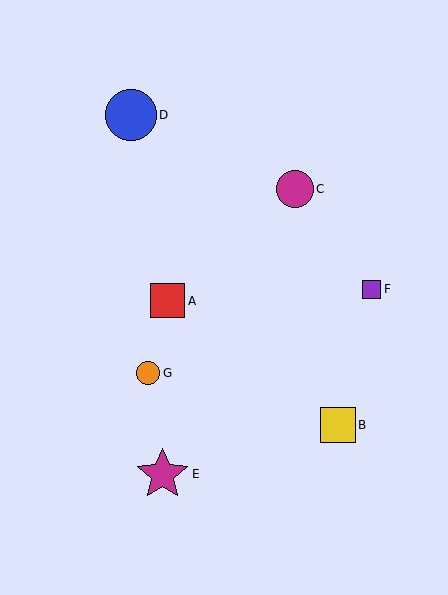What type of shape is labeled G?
Shape G is an orange circle.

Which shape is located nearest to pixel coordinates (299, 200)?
The magenta circle (labeled C) at (295, 189) is nearest to that location.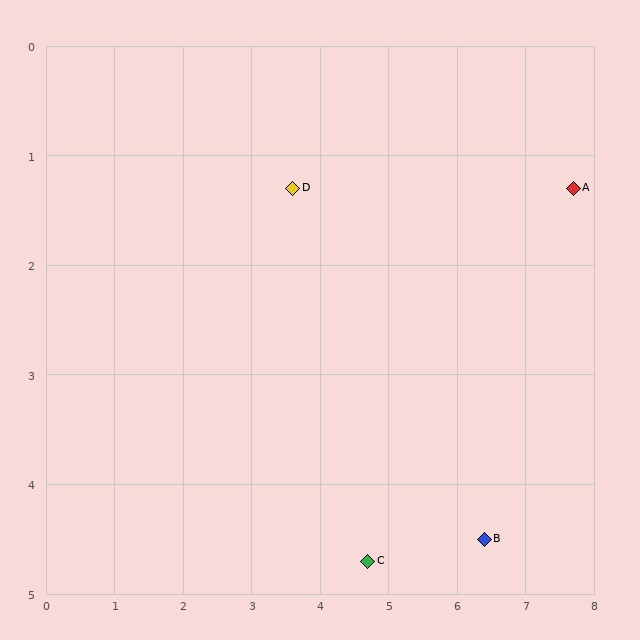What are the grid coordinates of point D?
Point D is at approximately (3.6, 1.3).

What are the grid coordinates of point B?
Point B is at approximately (6.4, 4.5).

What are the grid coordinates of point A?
Point A is at approximately (7.7, 1.3).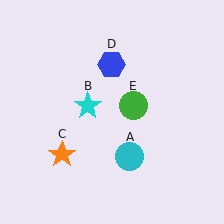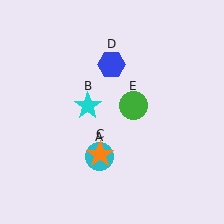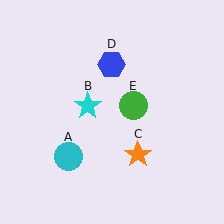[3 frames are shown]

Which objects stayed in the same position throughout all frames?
Cyan star (object B) and blue hexagon (object D) and green circle (object E) remained stationary.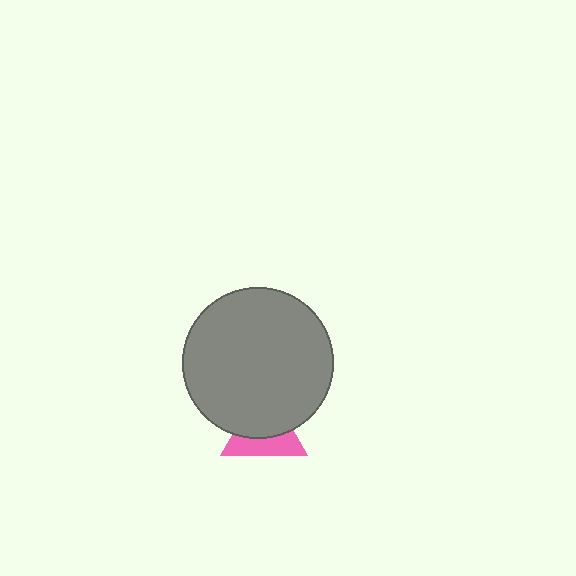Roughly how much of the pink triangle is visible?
A small part of it is visible (roughly 44%).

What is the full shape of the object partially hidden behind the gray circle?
The partially hidden object is a pink triangle.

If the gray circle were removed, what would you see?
You would see the complete pink triangle.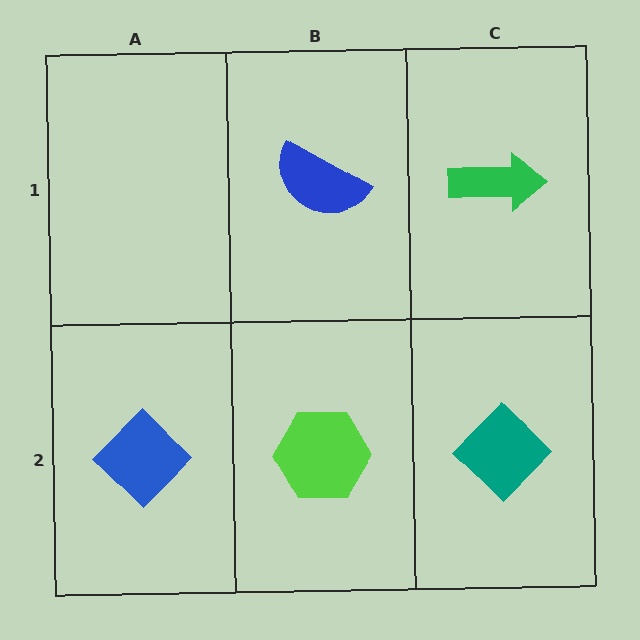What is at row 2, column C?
A teal diamond.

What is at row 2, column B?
A lime hexagon.